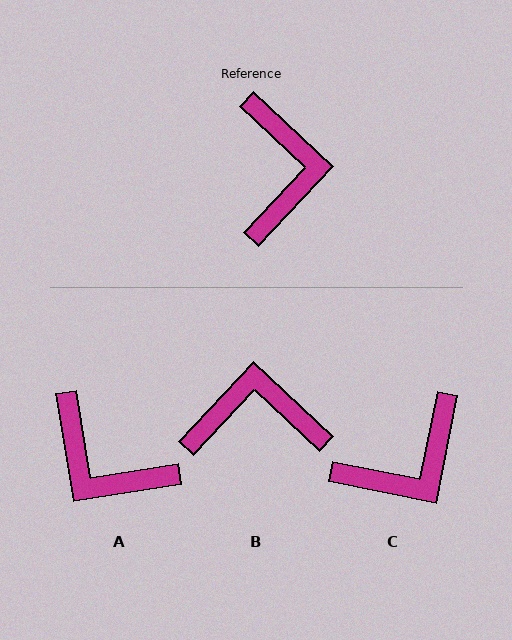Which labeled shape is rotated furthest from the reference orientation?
A, about 127 degrees away.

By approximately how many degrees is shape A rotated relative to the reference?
Approximately 127 degrees clockwise.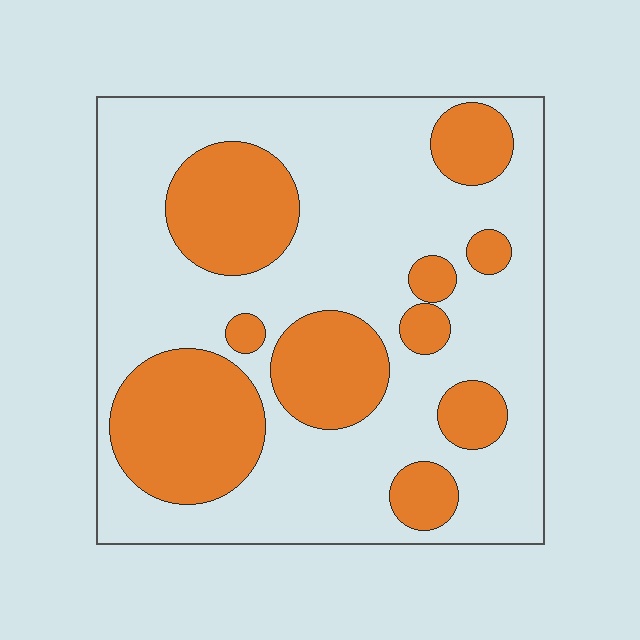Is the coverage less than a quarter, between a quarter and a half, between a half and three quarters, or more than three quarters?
Between a quarter and a half.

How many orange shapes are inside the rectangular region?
10.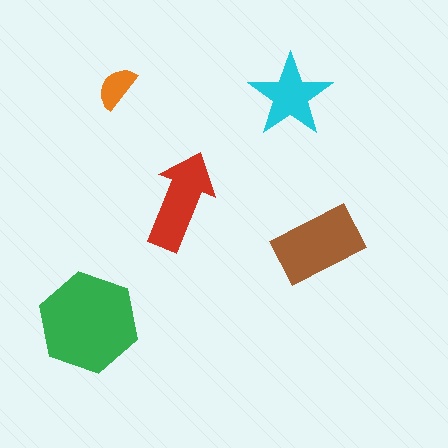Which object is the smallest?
The orange semicircle.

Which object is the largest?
The green hexagon.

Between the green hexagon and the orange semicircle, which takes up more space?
The green hexagon.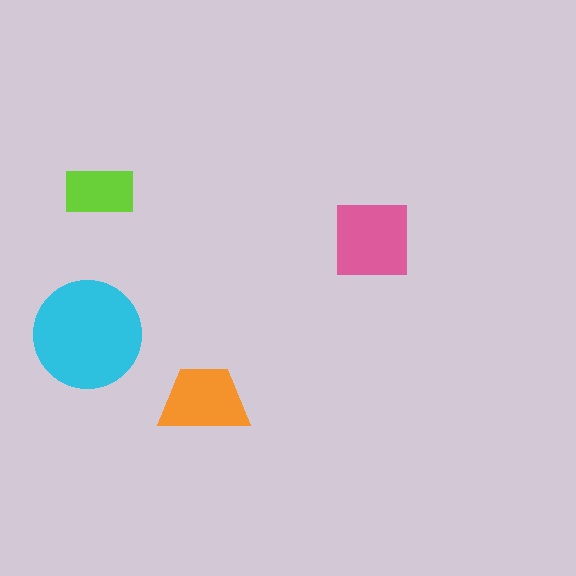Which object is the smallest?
The lime rectangle.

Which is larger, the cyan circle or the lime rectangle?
The cyan circle.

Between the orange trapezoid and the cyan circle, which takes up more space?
The cyan circle.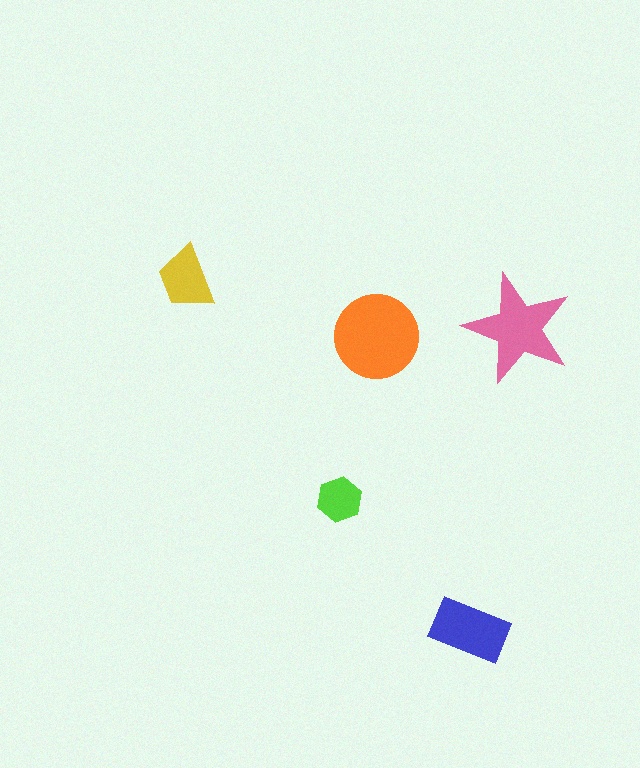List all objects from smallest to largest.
The lime hexagon, the yellow trapezoid, the blue rectangle, the pink star, the orange circle.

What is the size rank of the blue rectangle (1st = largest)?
3rd.